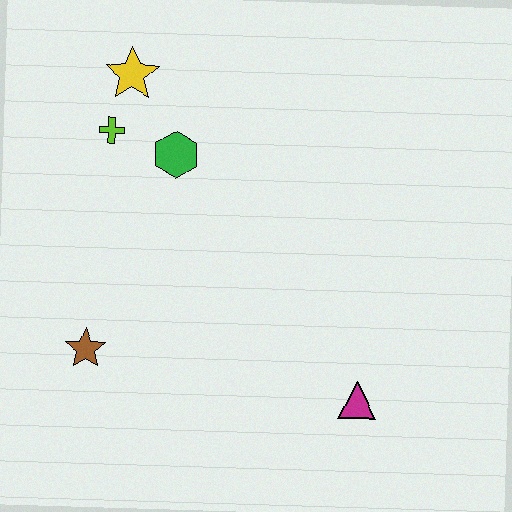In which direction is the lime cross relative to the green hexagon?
The lime cross is to the left of the green hexagon.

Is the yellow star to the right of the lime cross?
Yes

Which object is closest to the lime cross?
The yellow star is closest to the lime cross.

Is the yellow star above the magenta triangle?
Yes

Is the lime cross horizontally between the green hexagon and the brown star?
Yes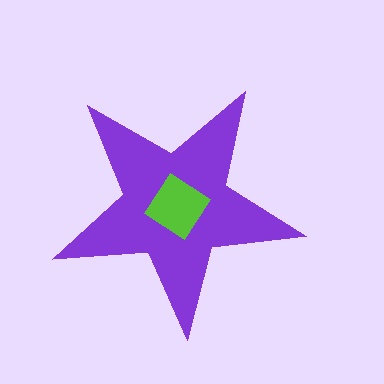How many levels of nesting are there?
2.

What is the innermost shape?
The lime diamond.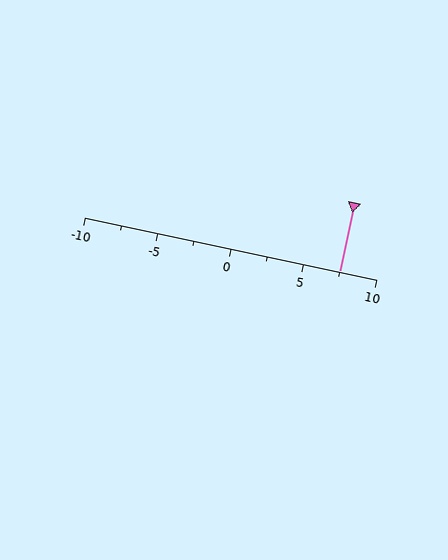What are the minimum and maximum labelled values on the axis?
The axis runs from -10 to 10.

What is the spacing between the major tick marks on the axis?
The major ticks are spaced 5 apart.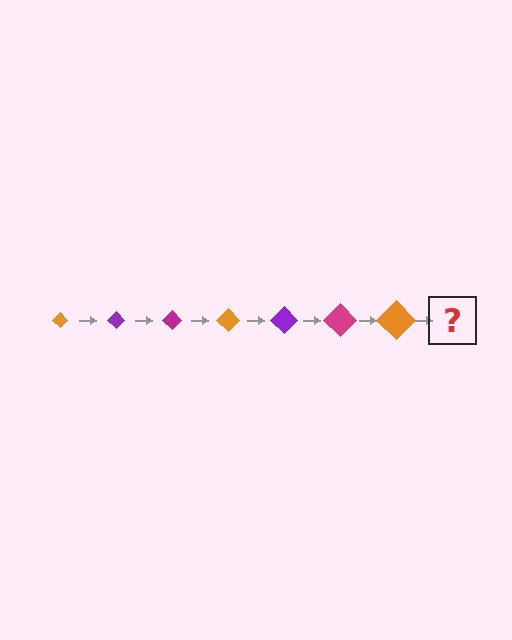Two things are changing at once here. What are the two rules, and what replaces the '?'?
The two rules are that the diamond grows larger each step and the color cycles through orange, purple, and magenta. The '?' should be a purple diamond, larger than the previous one.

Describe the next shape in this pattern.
It should be a purple diamond, larger than the previous one.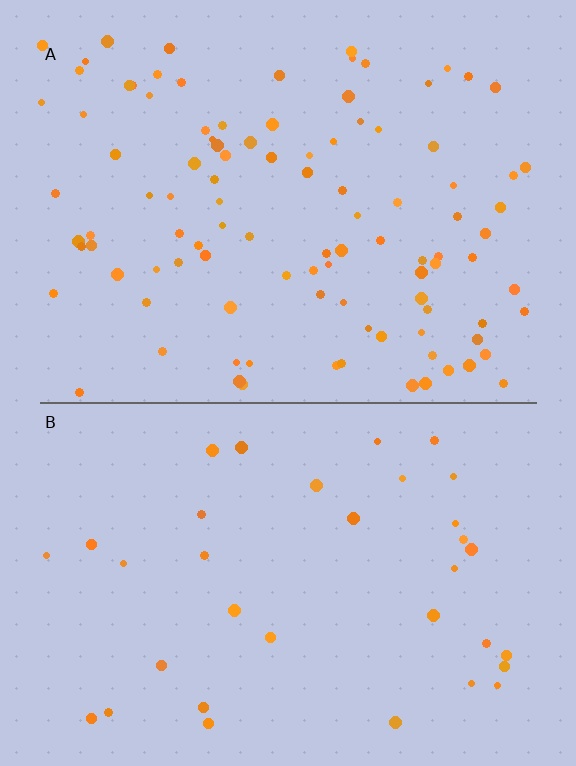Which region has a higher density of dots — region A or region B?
A (the top).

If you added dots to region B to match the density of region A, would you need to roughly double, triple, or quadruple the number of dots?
Approximately triple.